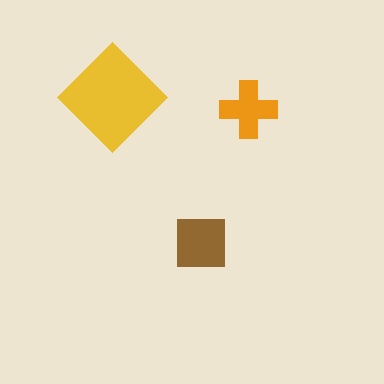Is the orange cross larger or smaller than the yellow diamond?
Smaller.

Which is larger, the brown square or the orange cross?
The brown square.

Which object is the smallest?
The orange cross.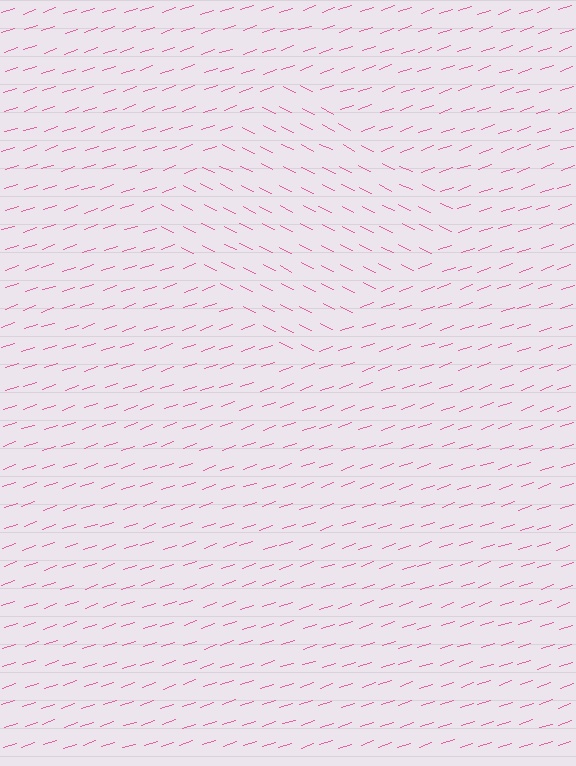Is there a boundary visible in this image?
Yes, there is a texture boundary formed by a change in line orientation.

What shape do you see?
I see a diamond.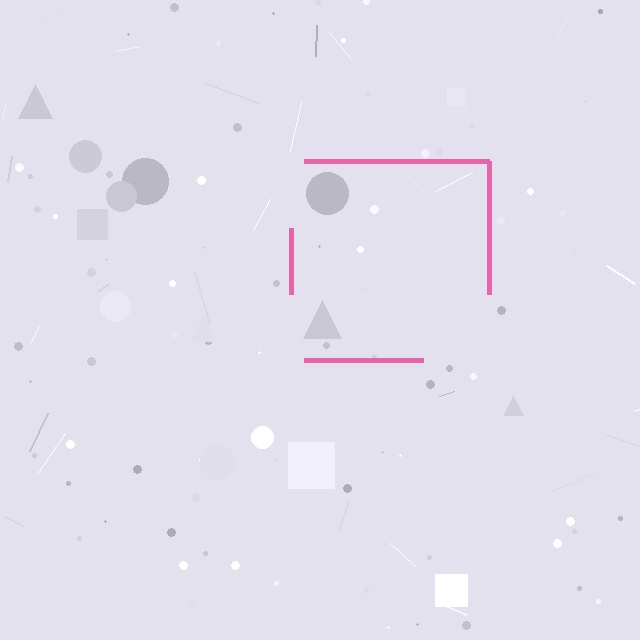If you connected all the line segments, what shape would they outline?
They would outline a square.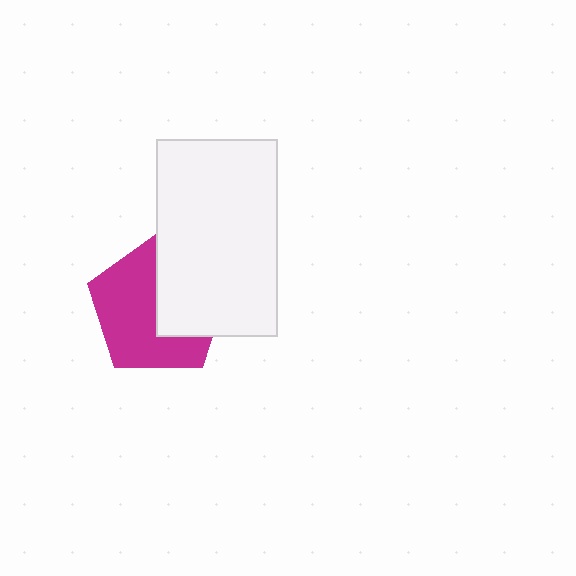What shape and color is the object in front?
The object in front is a white rectangle.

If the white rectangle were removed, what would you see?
You would see the complete magenta pentagon.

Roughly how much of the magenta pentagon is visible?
About half of it is visible (roughly 59%).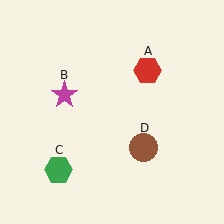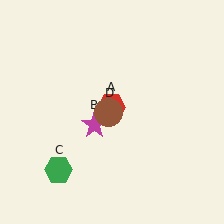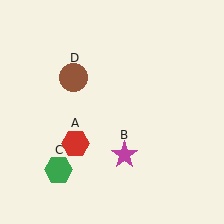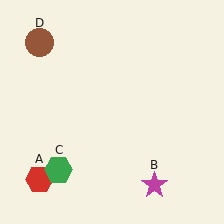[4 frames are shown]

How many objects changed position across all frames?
3 objects changed position: red hexagon (object A), magenta star (object B), brown circle (object D).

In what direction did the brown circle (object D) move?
The brown circle (object D) moved up and to the left.